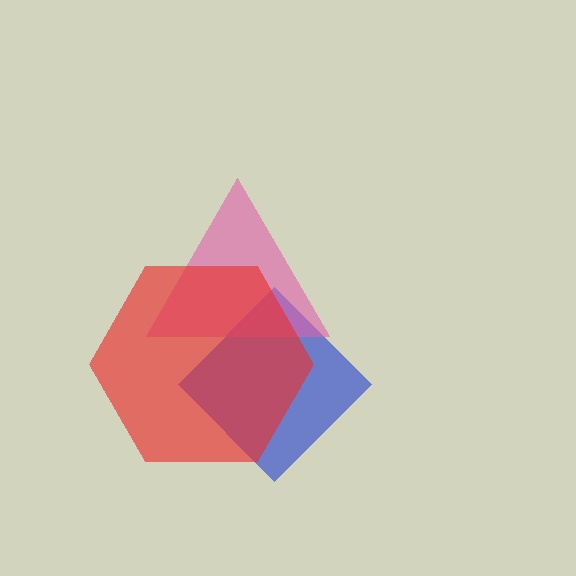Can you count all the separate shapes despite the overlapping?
Yes, there are 3 separate shapes.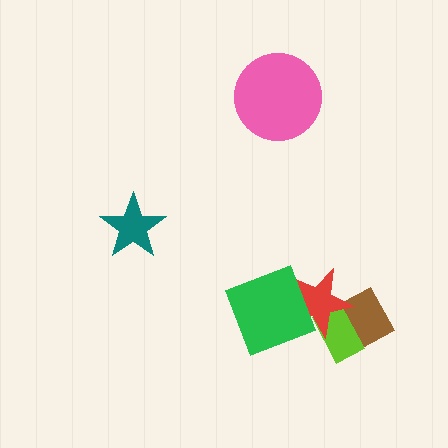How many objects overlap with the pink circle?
0 objects overlap with the pink circle.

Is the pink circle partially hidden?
No, no other shape covers it.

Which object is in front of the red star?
The green diamond is in front of the red star.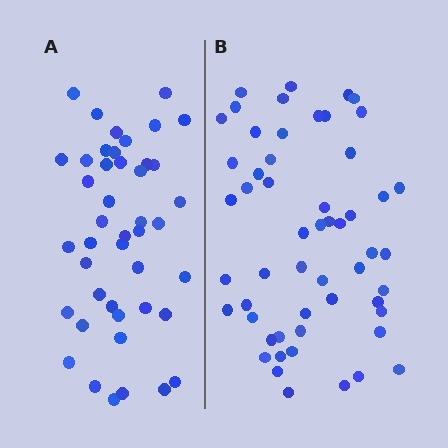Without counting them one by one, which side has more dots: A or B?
Region B (the right region) has more dots.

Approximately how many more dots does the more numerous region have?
Region B has roughly 10 or so more dots than region A.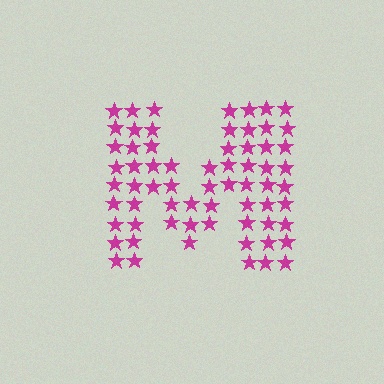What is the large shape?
The large shape is the letter M.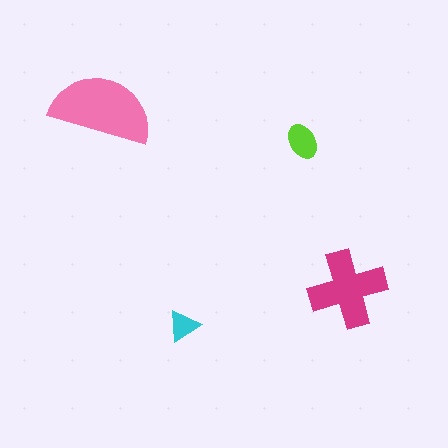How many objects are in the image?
There are 4 objects in the image.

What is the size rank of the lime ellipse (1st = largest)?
3rd.